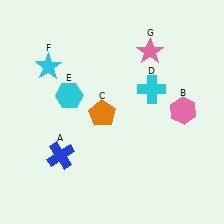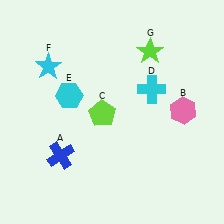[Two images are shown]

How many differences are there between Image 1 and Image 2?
There are 2 differences between the two images.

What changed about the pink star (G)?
In Image 1, G is pink. In Image 2, it changed to lime.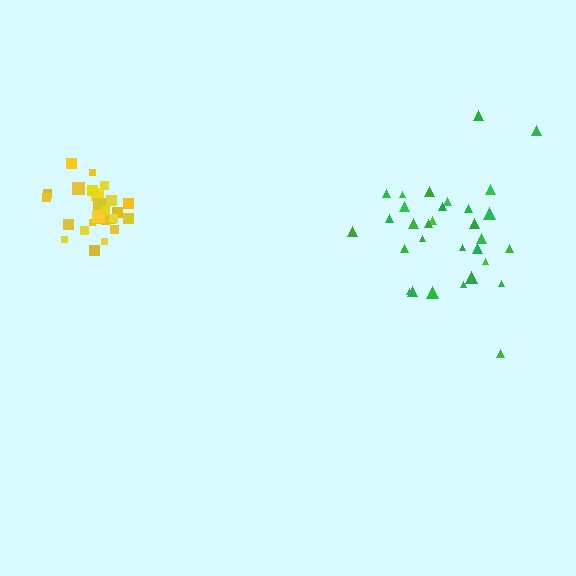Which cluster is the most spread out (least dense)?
Green.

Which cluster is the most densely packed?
Yellow.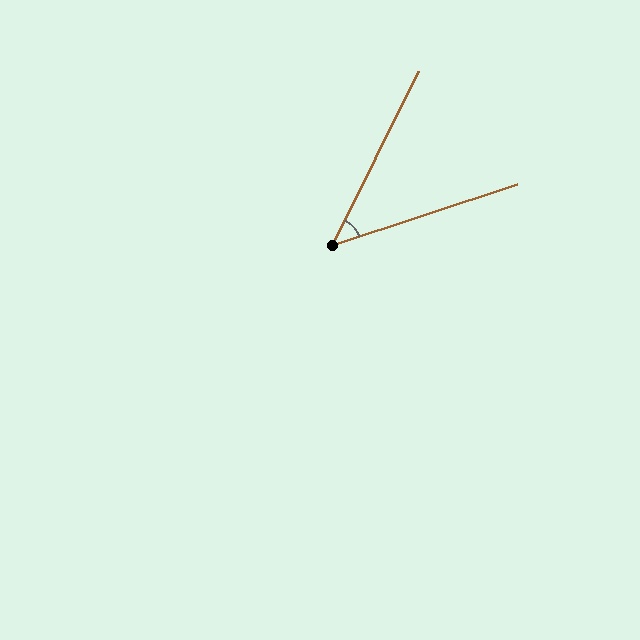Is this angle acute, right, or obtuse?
It is acute.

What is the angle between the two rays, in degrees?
Approximately 45 degrees.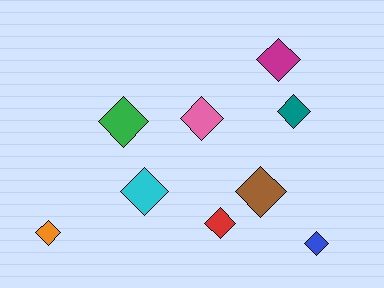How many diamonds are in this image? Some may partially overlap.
There are 9 diamonds.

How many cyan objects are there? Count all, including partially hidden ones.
There is 1 cyan object.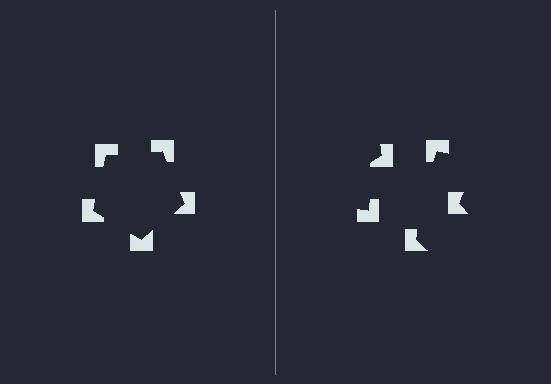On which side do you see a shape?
An illusory pentagon appears on the left side. On the right side the wedge cuts are rotated, so no coherent shape forms.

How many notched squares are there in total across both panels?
10 — 5 on each side.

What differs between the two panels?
The notched squares are positioned identically on both sides; only the wedge orientations differ. On the left they align to a pentagon; on the right they are misaligned.